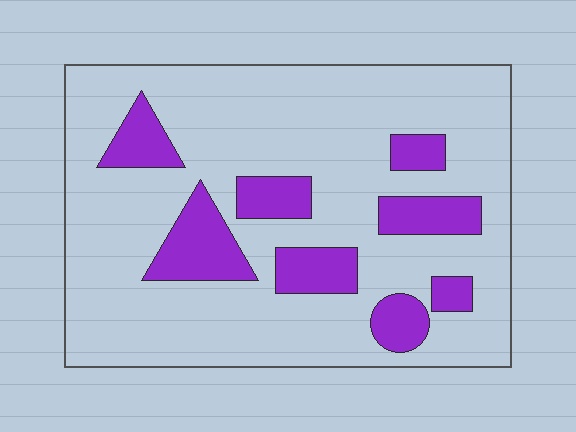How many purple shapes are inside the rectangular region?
8.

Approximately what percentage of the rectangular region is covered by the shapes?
Approximately 20%.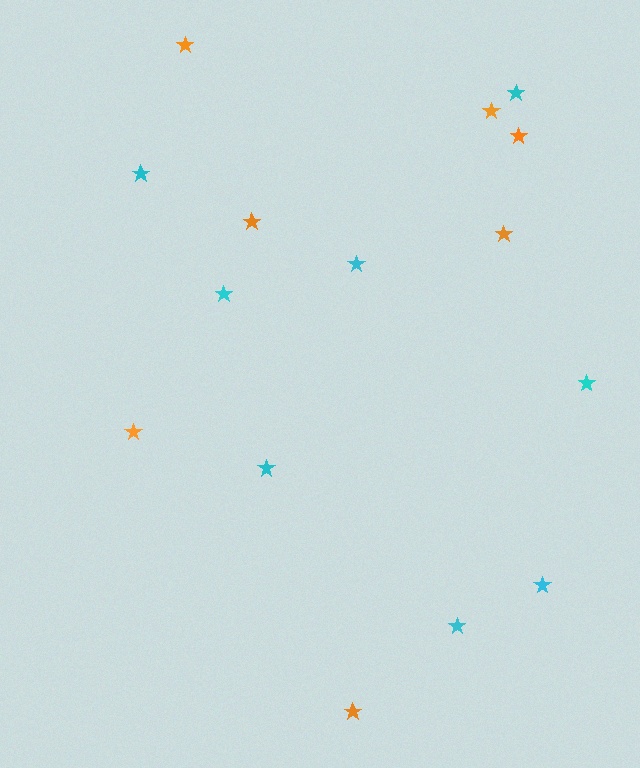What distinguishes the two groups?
There are 2 groups: one group of cyan stars (8) and one group of orange stars (7).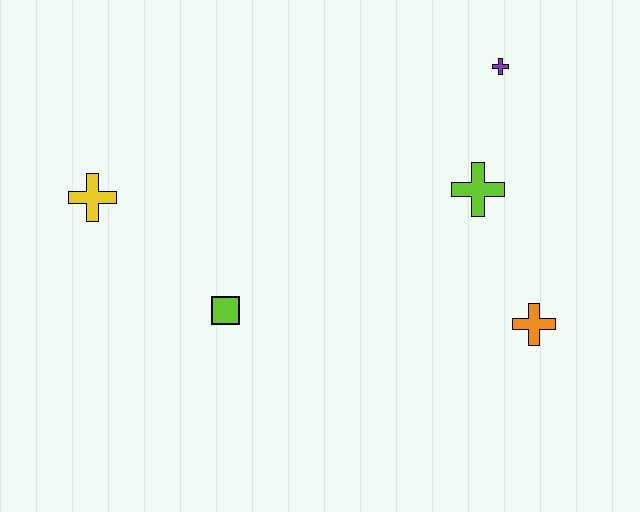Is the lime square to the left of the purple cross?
Yes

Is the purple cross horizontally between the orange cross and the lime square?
Yes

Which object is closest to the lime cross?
The purple cross is closest to the lime cross.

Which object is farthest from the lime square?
The purple cross is farthest from the lime square.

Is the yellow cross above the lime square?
Yes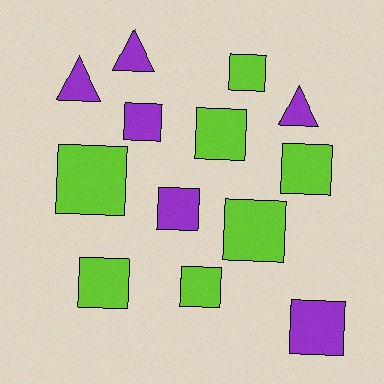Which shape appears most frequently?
Square, with 10 objects.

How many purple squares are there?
There are 3 purple squares.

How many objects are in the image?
There are 13 objects.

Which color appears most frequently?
Lime, with 7 objects.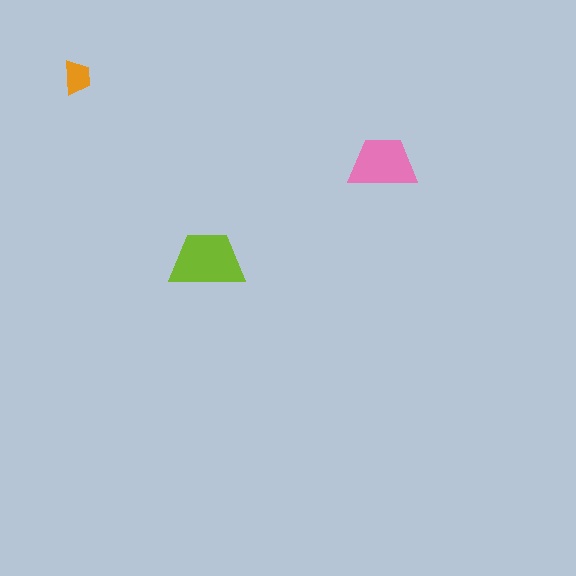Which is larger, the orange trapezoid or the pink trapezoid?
The pink one.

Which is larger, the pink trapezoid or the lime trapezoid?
The lime one.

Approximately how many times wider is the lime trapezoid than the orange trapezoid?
About 2 times wider.